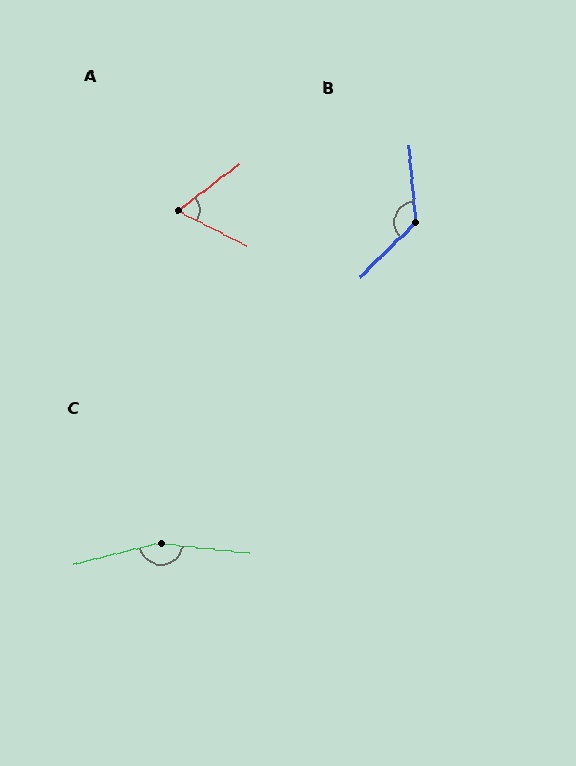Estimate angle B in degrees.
Approximately 129 degrees.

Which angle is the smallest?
A, at approximately 64 degrees.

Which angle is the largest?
C, at approximately 160 degrees.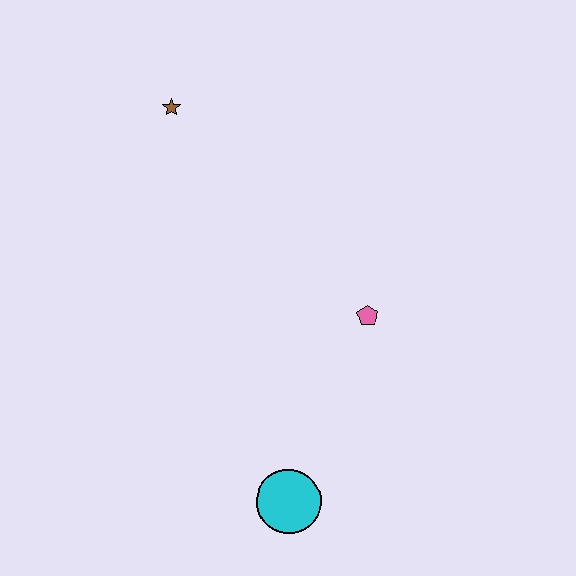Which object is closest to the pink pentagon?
The cyan circle is closest to the pink pentagon.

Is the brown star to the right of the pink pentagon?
No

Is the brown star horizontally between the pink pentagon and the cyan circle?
No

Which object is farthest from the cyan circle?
The brown star is farthest from the cyan circle.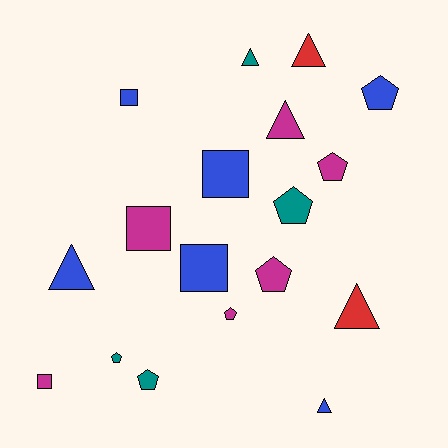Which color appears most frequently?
Magenta, with 6 objects.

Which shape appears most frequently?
Pentagon, with 7 objects.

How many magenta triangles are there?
There is 1 magenta triangle.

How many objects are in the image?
There are 18 objects.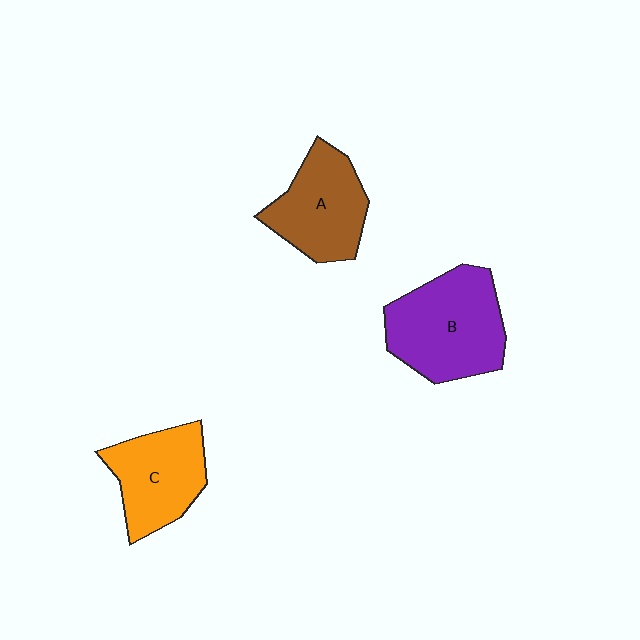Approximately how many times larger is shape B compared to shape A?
Approximately 1.3 times.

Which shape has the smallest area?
Shape C (orange).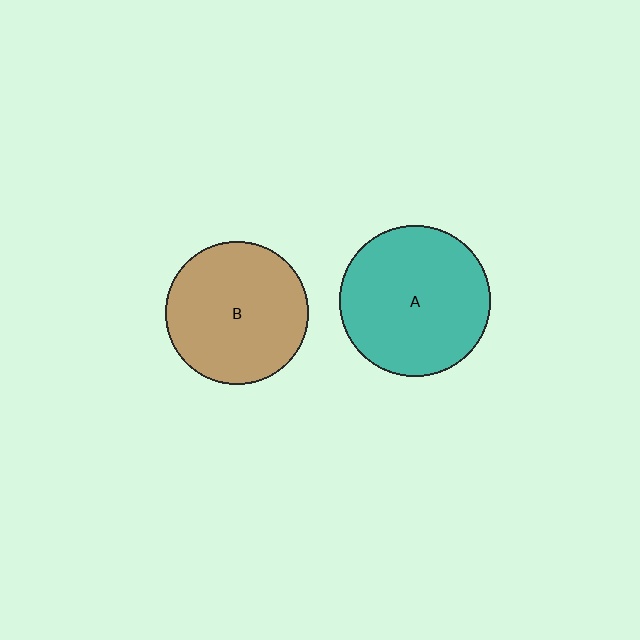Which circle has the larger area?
Circle A (teal).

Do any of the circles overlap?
No, none of the circles overlap.